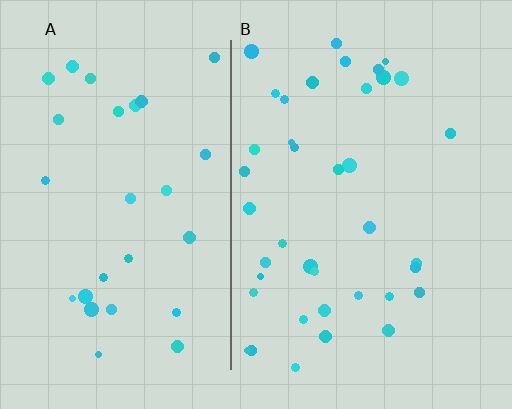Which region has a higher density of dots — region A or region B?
B (the right).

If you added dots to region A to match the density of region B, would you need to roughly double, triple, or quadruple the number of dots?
Approximately double.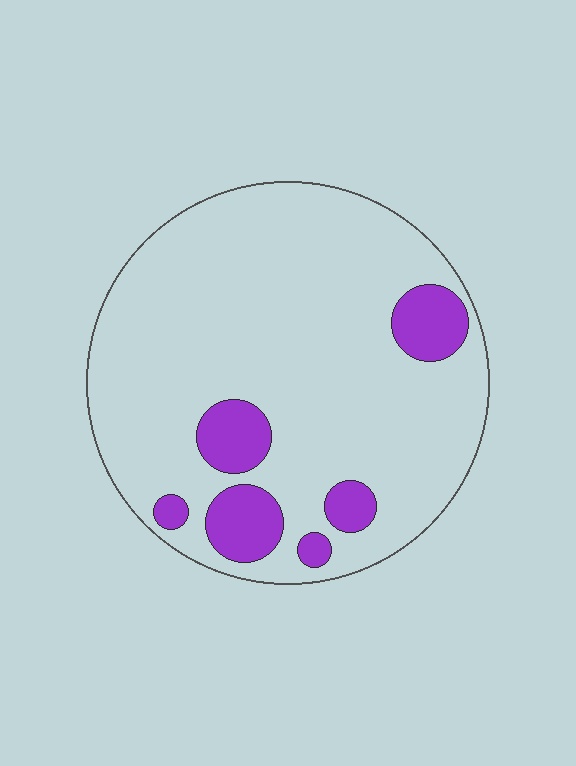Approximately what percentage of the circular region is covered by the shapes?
Approximately 15%.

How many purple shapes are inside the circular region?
6.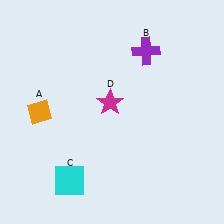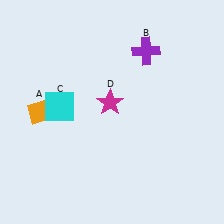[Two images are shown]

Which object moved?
The cyan square (C) moved up.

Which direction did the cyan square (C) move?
The cyan square (C) moved up.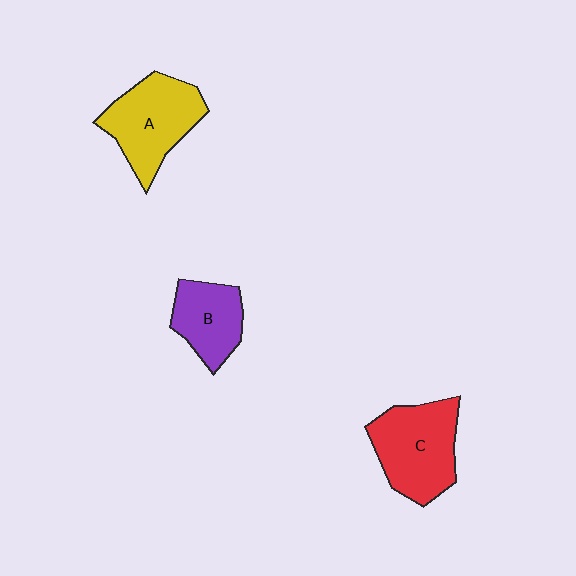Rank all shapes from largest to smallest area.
From largest to smallest: C (red), A (yellow), B (purple).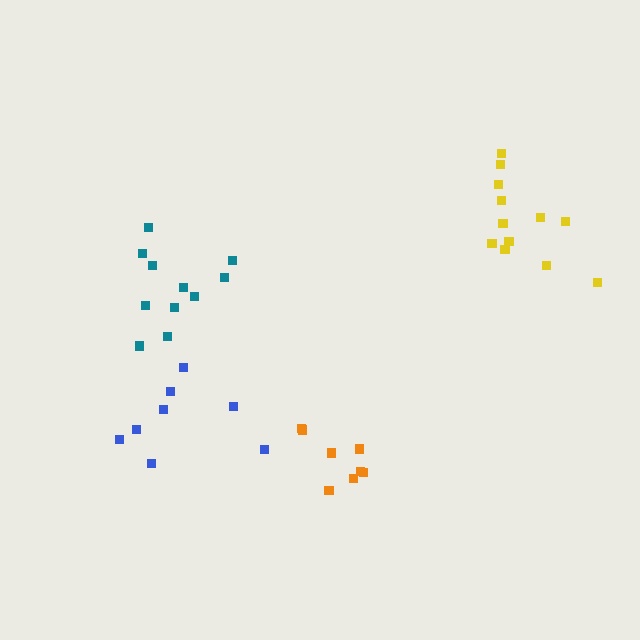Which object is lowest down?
The orange cluster is bottommost.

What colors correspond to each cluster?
The clusters are colored: yellow, blue, orange, teal.